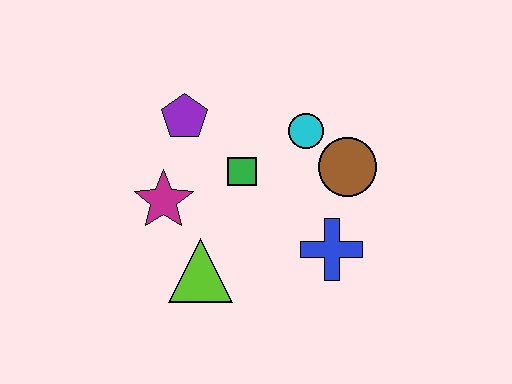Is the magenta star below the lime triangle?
No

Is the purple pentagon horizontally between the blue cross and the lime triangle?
No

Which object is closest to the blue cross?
The brown circle is closest to the blue cross.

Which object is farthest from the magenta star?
The brown circle is farthest from the magenta star.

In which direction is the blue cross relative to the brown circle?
The blue cross is below the brown circle.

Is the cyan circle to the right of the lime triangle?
Yes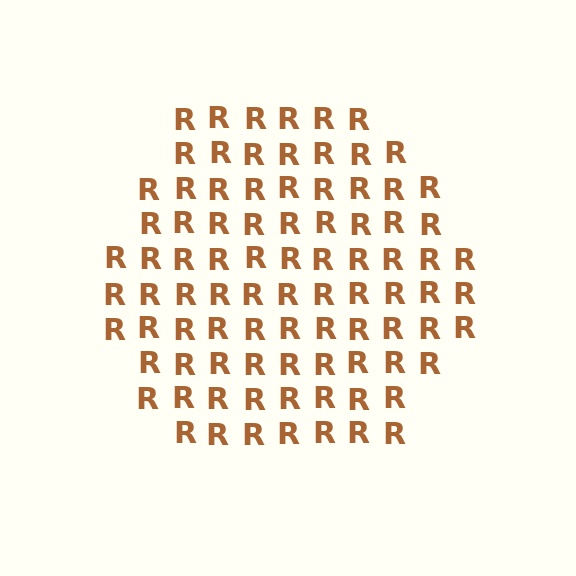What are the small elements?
The small elements are letter R's.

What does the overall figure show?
The overall figure shows a hexagon.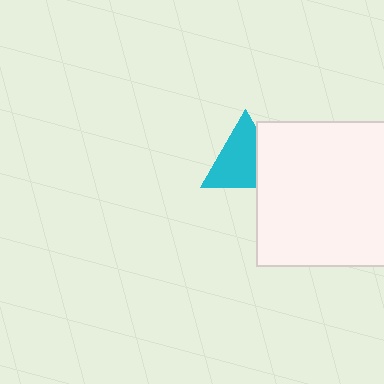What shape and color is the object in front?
The object in front is a white square.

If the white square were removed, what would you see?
You would see the complete cyan triangle.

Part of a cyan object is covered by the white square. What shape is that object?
It is a triangle.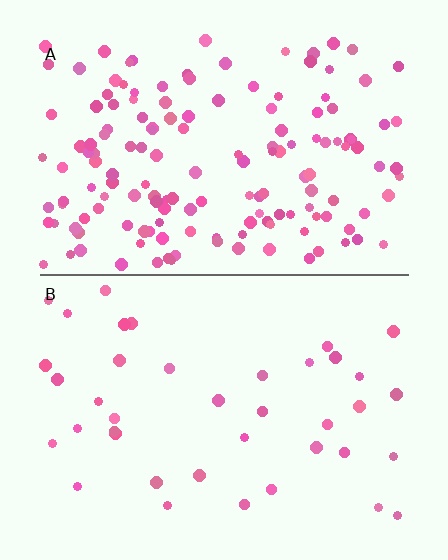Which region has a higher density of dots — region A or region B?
A (the top).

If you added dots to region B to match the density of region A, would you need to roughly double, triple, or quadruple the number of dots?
Approximately quadruple.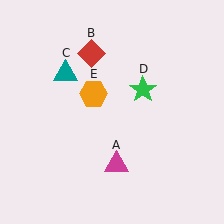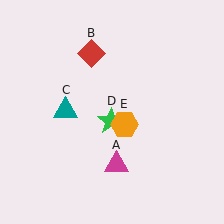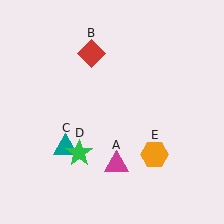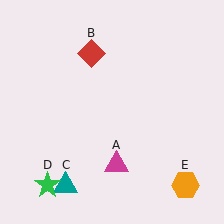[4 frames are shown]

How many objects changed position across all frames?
3 objects changed position: teal triangle (object C), green star (object D), orange hexagon (object E).